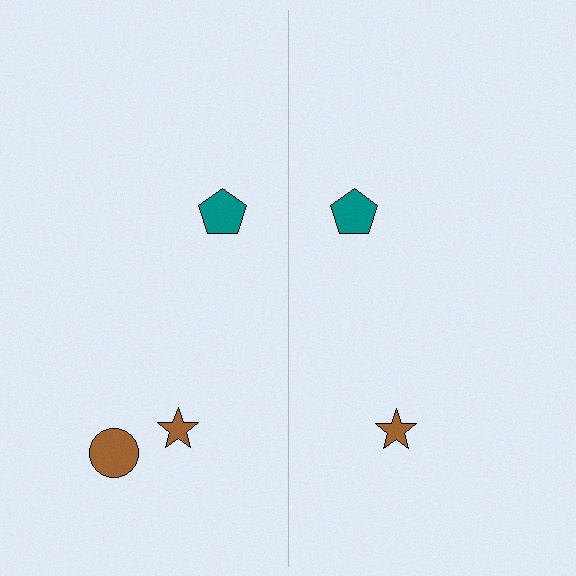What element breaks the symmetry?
A brown circle is missing from the right side.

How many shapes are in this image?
There are 5 shapes in this image.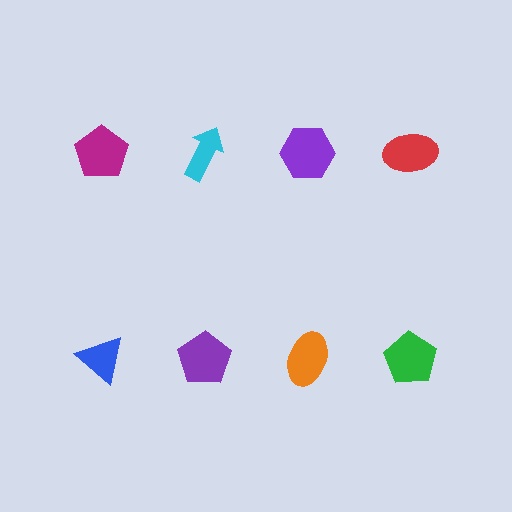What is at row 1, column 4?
A red ellipse.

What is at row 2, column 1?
A blue triangle.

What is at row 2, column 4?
A green pentagon.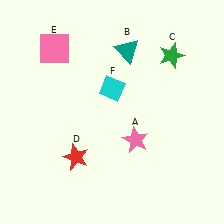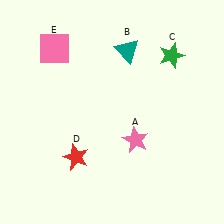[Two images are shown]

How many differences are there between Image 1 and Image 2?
There is 1 difference between the two images.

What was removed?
The cyan diamond (F) was removed in Image 2.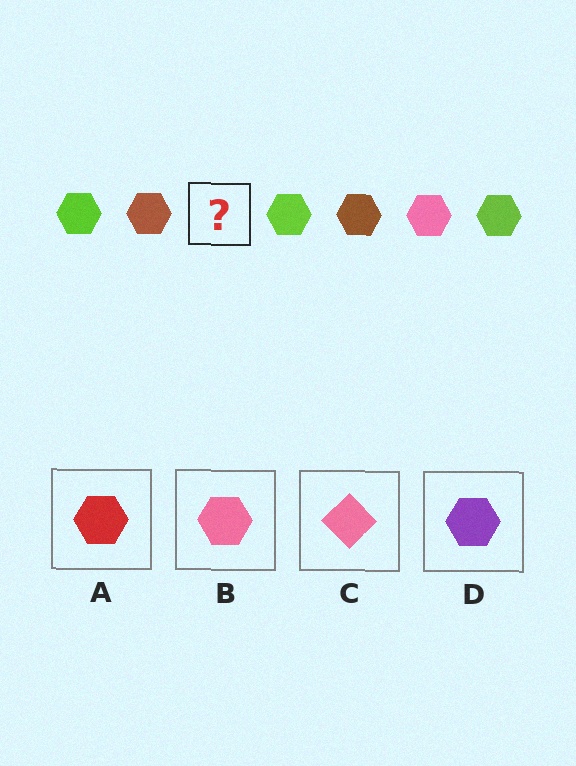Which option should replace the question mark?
Option B.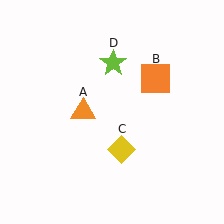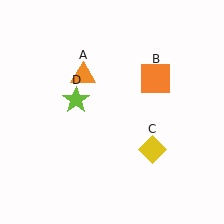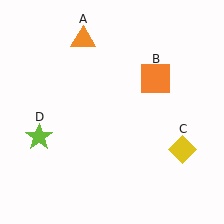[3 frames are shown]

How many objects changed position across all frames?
3 objects changed position: orange triangle (object A), yellow diamond (object C), lime star (object D).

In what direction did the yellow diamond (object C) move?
The yellow diamond (object C) moved right.